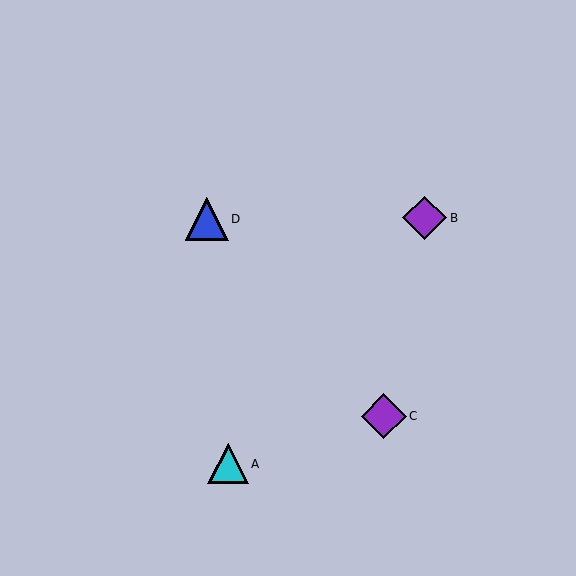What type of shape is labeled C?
Shape C is a purple diamond.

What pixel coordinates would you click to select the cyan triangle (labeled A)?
Click at (228, 464) to select the cyan triangle A.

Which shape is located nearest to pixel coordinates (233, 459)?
The cyan triangle (labeled A) at (228, 464) is nearest to that location.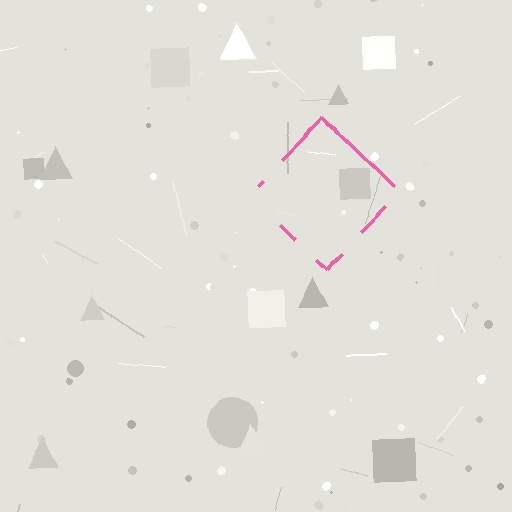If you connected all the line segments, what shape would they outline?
They would outline a diamond.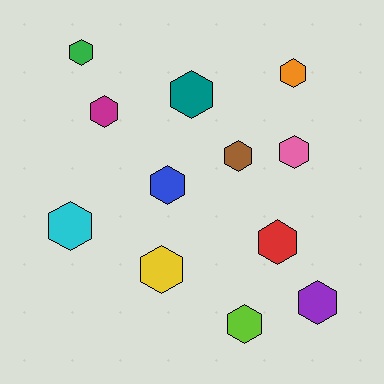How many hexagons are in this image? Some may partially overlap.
There are 12 hexagons.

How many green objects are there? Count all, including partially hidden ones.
There is 1 green object.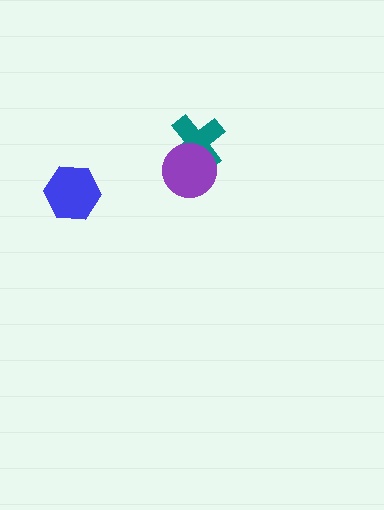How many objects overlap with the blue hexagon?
0 objects overlap with the blue hexagon.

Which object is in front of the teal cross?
The purple circle is in front of the teal cross.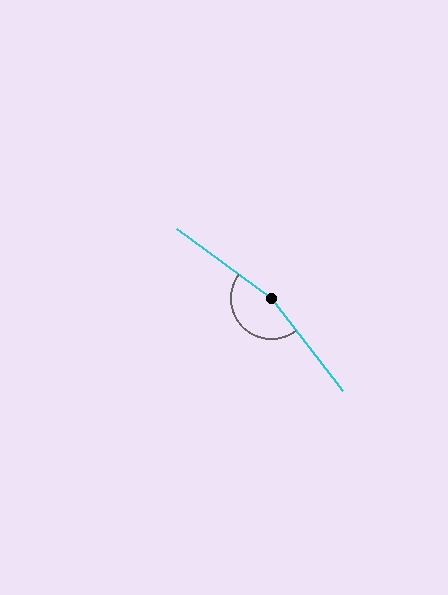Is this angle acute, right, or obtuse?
It is obtuse.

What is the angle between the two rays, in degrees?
Approximately 164 degrees.